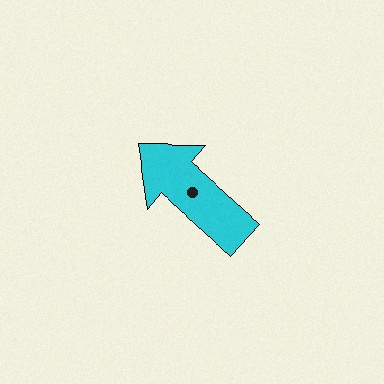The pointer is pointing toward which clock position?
Roughly 10 o'clock.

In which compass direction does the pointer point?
Northwest.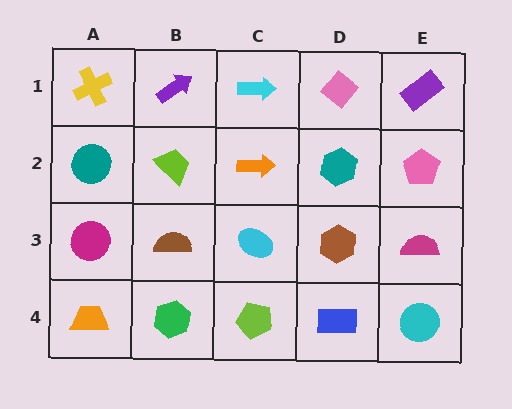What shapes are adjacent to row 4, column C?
A cyan ellipse (row 3, column C), a green hexagon (row 4, column B), a blue rectangle (row 4, column D).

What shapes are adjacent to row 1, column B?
A lime trapezoid (row 2, column B), a yellow cross (row 1, column A), a cyan arrow (row 1, column C).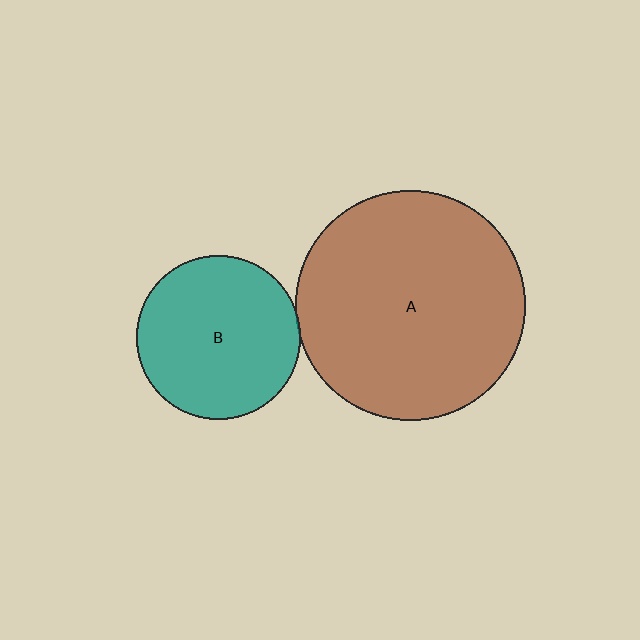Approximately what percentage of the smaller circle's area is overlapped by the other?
Approximately 5%.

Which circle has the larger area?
Circle A (brown).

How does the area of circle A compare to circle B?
Approximately 2.0 times.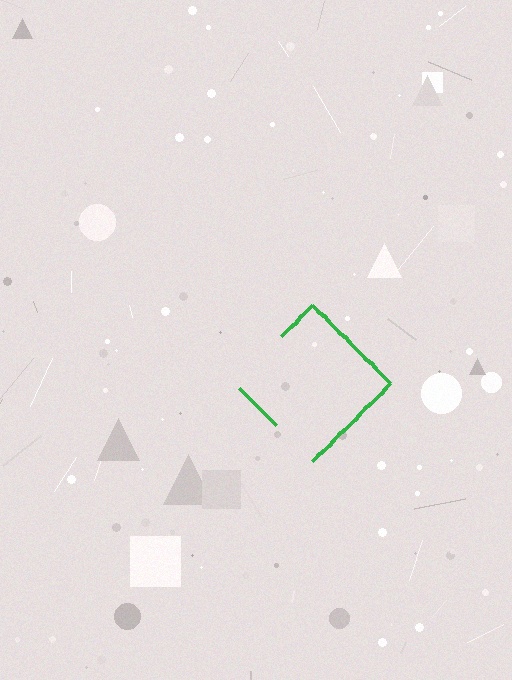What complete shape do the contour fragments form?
The contour fragments form a diamond.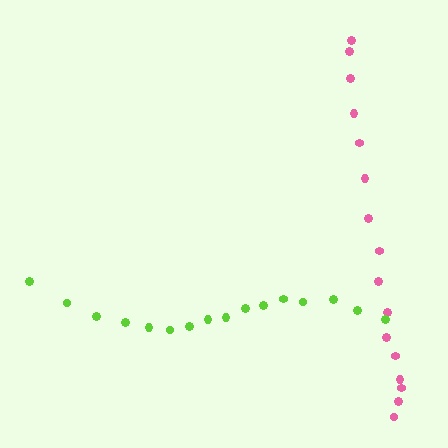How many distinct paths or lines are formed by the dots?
There are 2 distinct paths.